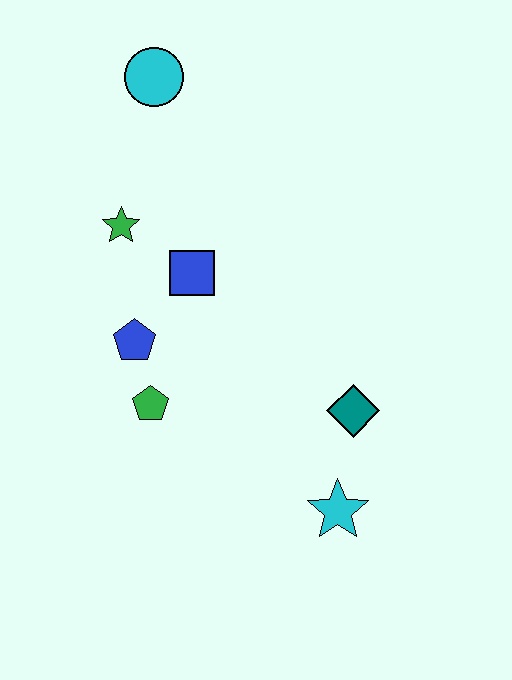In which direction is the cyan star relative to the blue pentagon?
The cyan star is to the right of the blue pentagon.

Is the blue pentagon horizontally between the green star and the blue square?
Yes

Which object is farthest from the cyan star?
The cyan circle is farthest from the cyan star.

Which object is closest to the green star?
The blue square is closest to the green star.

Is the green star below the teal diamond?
No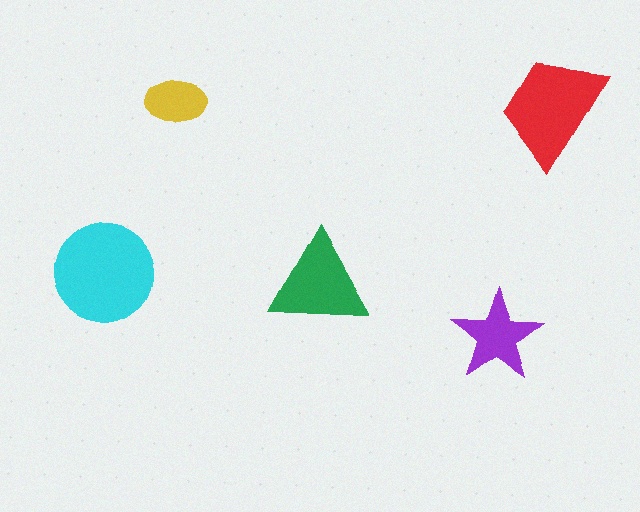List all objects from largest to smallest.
The cyan circle, the red trapezoid, the green triangle, the purple star, the yellow ellipse.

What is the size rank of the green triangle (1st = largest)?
3rd.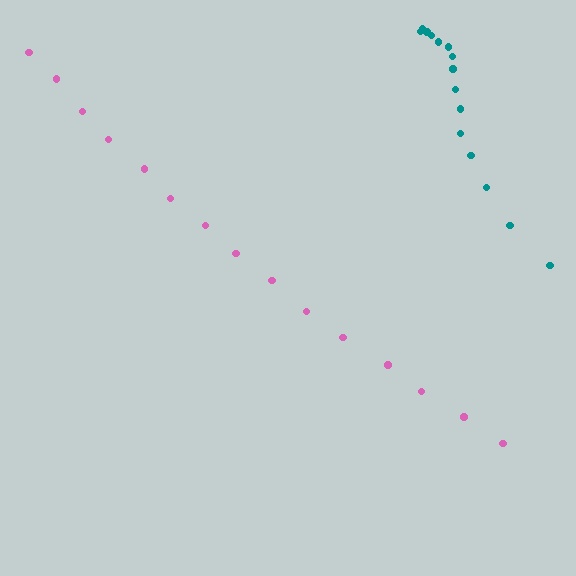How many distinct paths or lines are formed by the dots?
There are 2 distinct paths.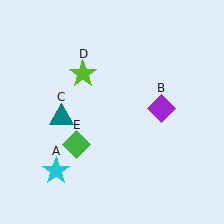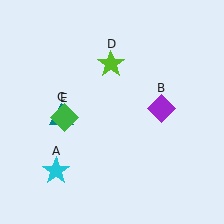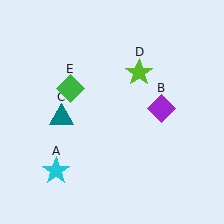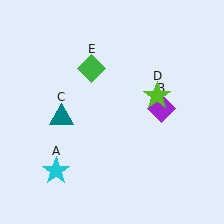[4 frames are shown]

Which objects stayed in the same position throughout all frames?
Cyan star (object A) and purple diamond (object B) and teal triangle (object C) remained stationary.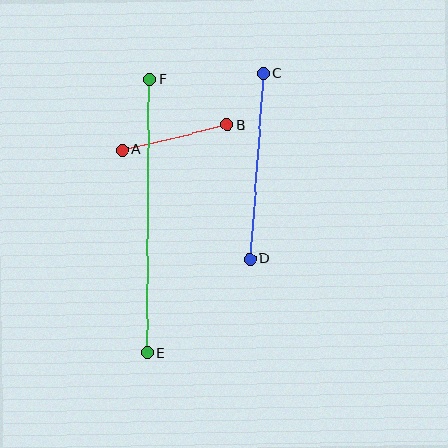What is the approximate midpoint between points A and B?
The midpoint is at approximately (175, 137) pixels.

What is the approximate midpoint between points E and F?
The midpoint is at approximately (149, 216) pixels.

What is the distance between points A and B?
The distance is approximately 108 pixels.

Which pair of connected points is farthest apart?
Points E and F are farthest apart.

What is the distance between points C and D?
The distance is approximately 185 pixels.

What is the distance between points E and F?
The distance is approximately 273 pixels.